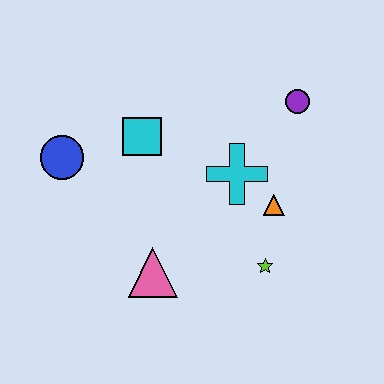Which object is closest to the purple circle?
The cyan cross is closest to the purple circle.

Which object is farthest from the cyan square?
The lime star is farthest from the cyan square.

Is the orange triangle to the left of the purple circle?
Yes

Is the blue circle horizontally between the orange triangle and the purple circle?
No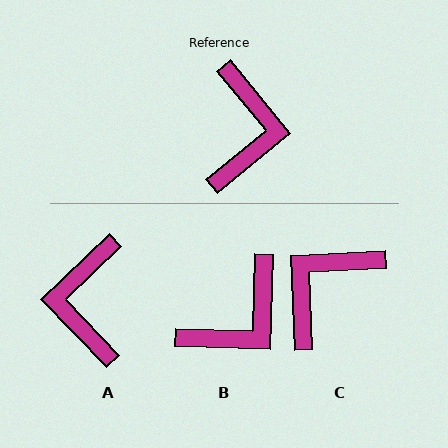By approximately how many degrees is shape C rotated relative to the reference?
Approximately 144 degrees counter-clockwise.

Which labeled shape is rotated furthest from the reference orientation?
A, about 175 degrees away.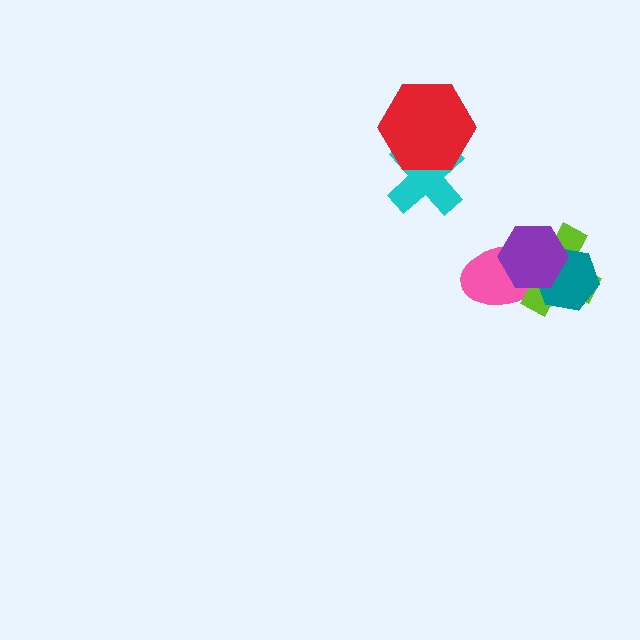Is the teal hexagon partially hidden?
Yes, it is partially covered by another shape.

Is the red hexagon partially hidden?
No, no other shape covers it.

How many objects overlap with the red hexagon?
1 object overlaps with the red hexagon.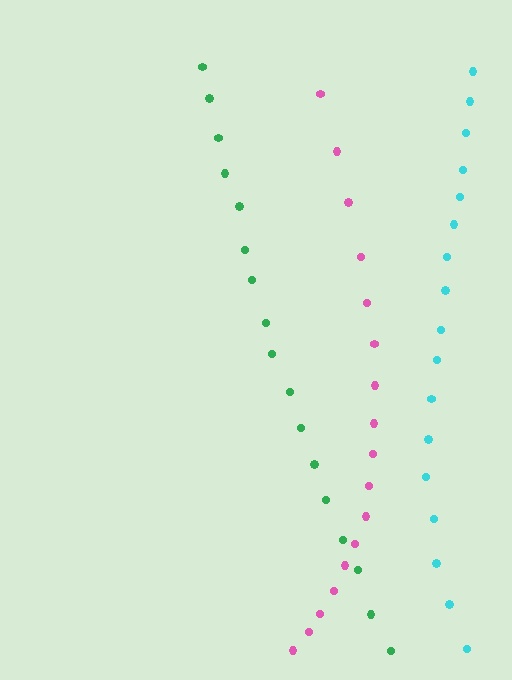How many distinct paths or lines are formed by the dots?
There are 3 distinct paths.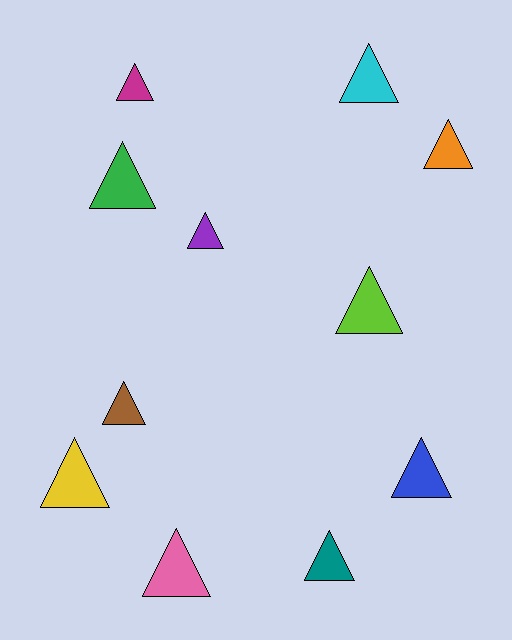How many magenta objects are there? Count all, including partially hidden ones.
There is 1 magenta object.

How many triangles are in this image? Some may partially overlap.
There are 11 triangles.